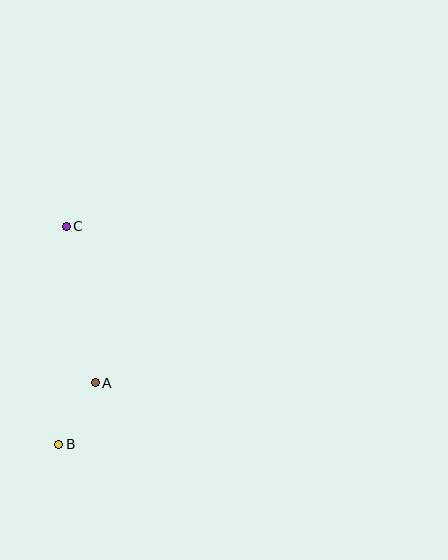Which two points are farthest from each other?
Points B and C are farthest from each other.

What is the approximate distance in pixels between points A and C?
The distance between A and C is approximately 159 pixels.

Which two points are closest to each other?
Points A and B are closest to each other.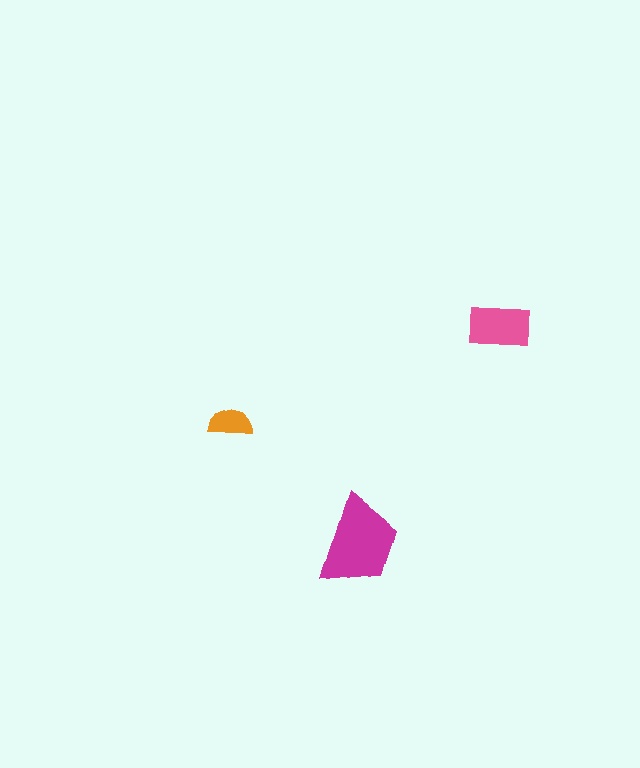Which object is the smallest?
The orange semicircle.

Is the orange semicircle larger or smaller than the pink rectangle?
Smaller.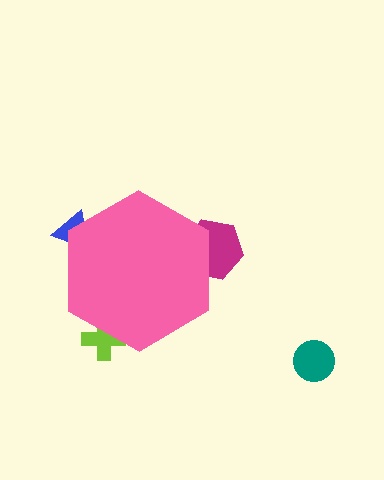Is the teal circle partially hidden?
No, the teal circle is fully visible.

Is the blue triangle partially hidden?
Yes, the blue triangle is partially hidden behind the pink hexagon.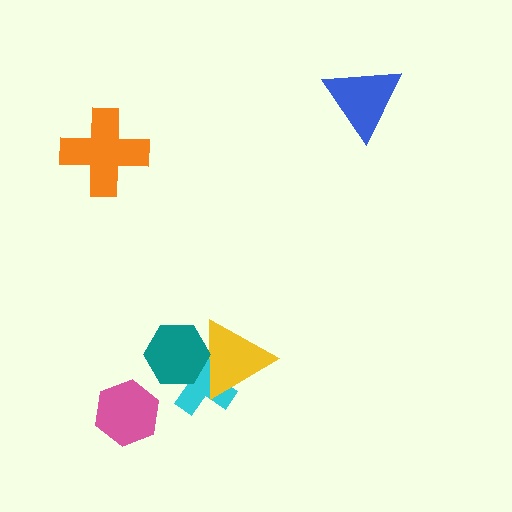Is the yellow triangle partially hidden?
Yes, it is partially covered by another shape.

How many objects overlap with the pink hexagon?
0 objects overlap with the pink hexagon.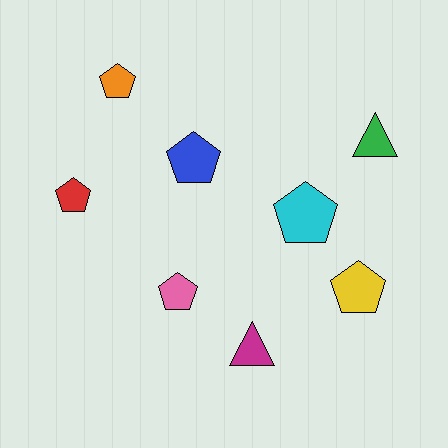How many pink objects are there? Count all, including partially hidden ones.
There is 1 pink object.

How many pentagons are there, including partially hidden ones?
There are 6 pentagons.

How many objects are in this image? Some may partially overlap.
There are 8 objects.